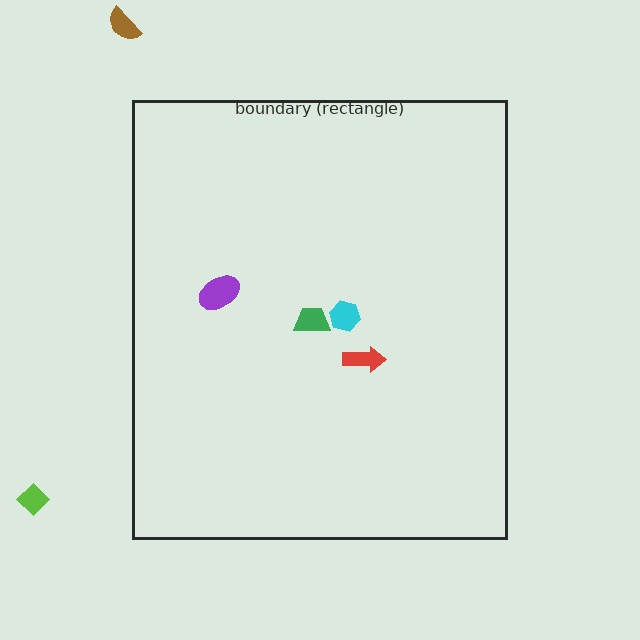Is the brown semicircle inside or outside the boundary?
Outside.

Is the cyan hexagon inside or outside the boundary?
Inside.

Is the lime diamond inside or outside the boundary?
Outside.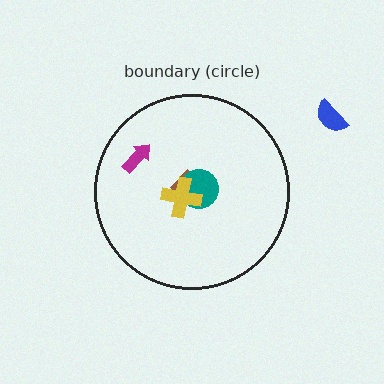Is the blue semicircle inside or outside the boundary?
Outside.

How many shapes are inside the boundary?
4 inside, 1 outside.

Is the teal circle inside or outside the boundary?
Inside.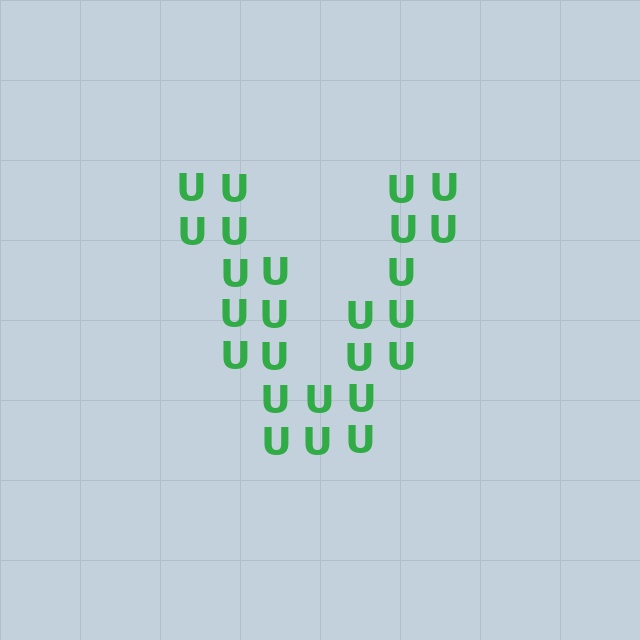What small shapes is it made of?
It is made of small letter U's.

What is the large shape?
The large shape is the letter V.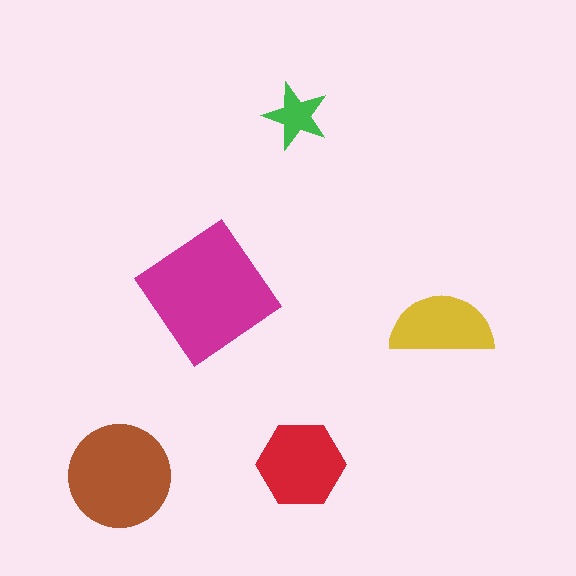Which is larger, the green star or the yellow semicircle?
The yellow semicircle.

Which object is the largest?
The magenta diamond.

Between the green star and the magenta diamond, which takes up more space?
The magenta diamond.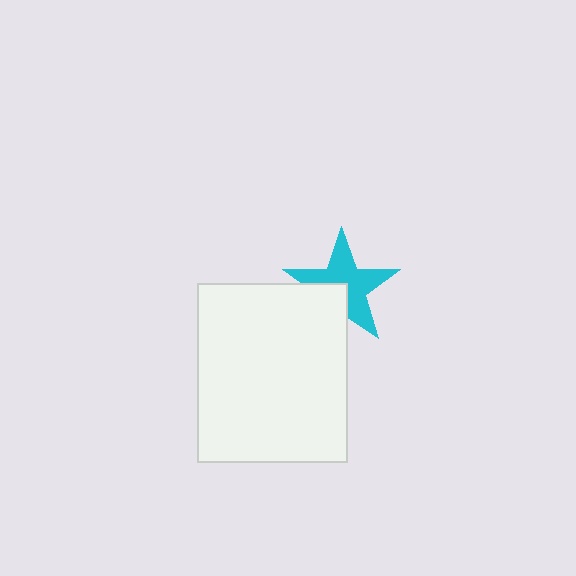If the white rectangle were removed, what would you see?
You would see the complete cyan star.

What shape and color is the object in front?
The object in front is a white rectangle.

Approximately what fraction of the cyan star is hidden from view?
Roughly 31% of the cyan star is hidden behind the white rectangle.